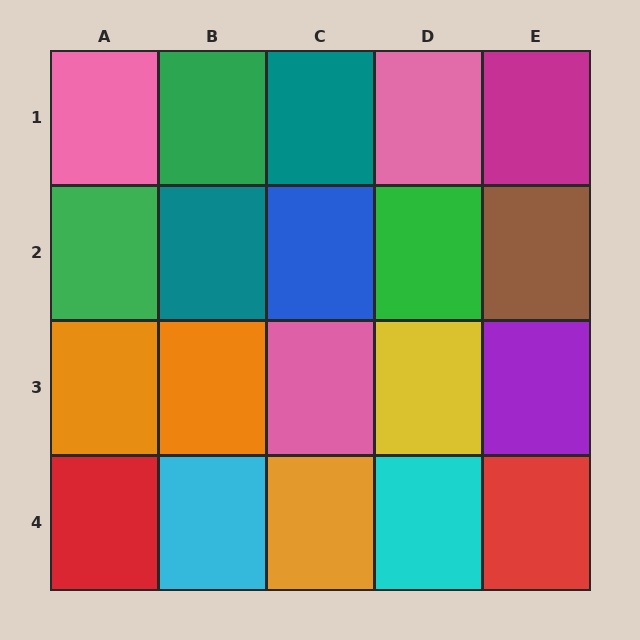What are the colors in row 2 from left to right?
Green, teal, blue, green, brown.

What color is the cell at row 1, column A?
Pink.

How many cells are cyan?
2 cells are cyan.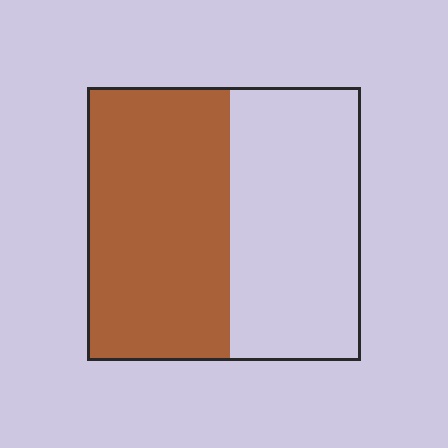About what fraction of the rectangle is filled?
About one half (1/2).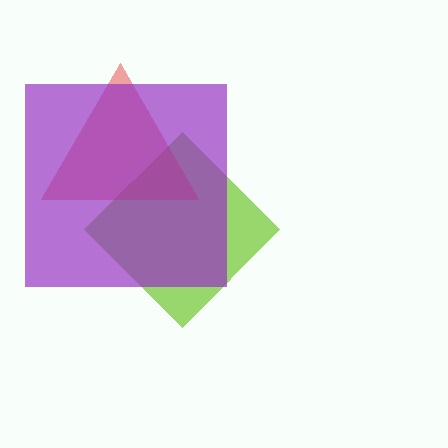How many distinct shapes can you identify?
There are 3 distinct shapes: a lime diamond, a red triangle, a purple square.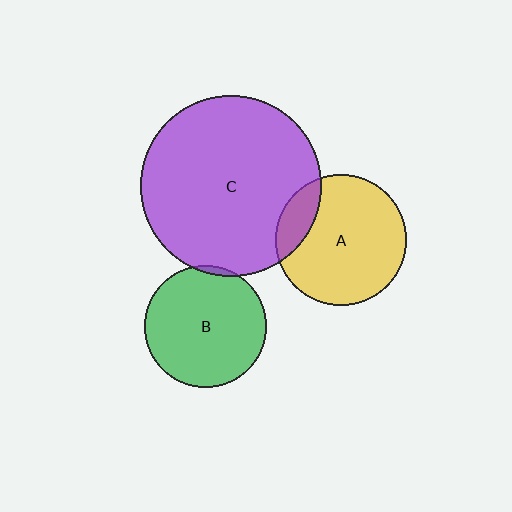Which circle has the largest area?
Circle C (purple).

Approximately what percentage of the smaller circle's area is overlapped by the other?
Approximately 15%.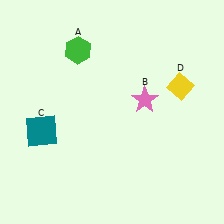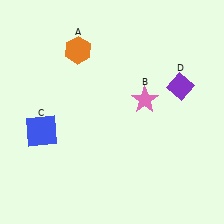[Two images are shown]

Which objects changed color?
A changed from green to orange. C changed from teal to blue. D changed from yellow to purple.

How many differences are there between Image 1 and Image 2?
There are 3 differences between the two images.